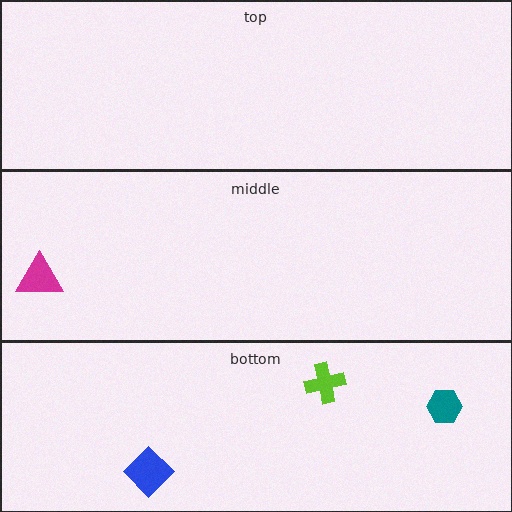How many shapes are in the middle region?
1.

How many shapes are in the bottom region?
3.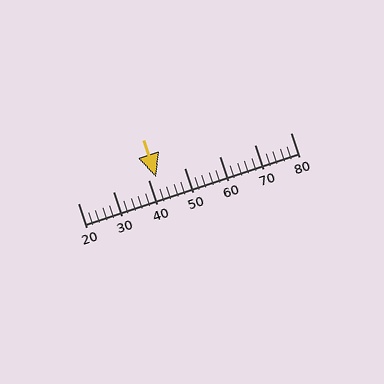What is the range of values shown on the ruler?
The ruler shows values from 20 to 80.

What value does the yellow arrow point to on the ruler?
The yellow arrow points to approximately 42.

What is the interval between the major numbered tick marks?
The major tick marks are spaced 10 units apart.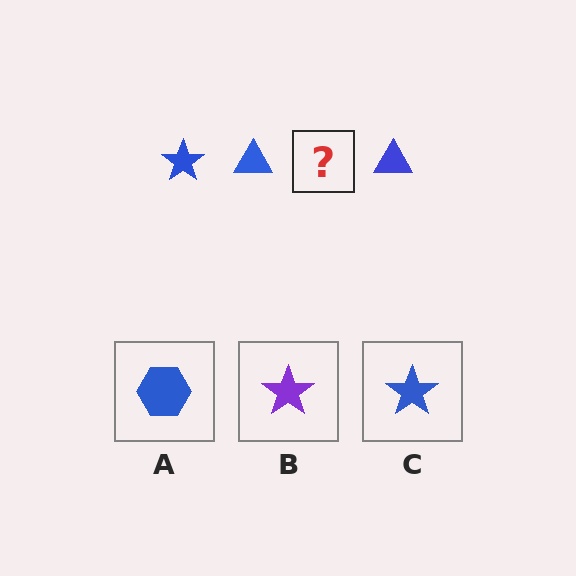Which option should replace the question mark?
Option C.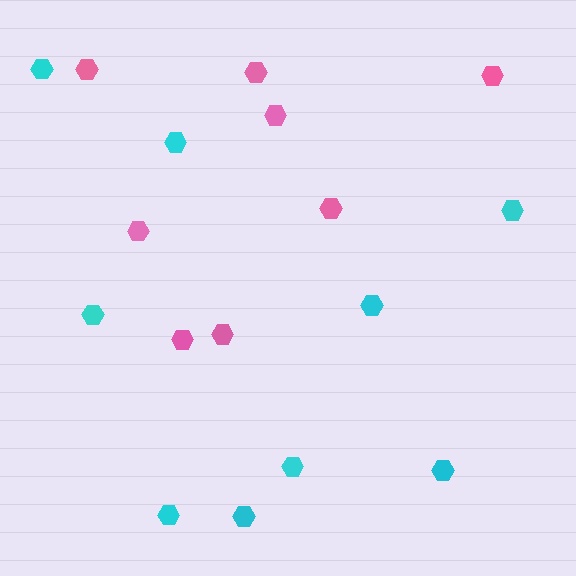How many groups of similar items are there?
There are 2 groups: one group of cyan hexagons (9) and one group of pink hexagons (8).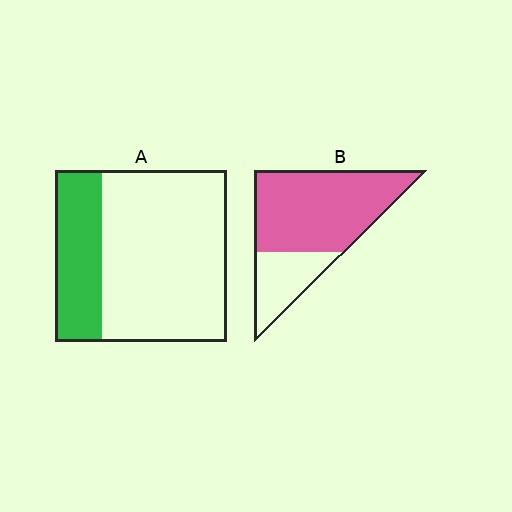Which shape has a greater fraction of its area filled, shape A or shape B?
Shape B.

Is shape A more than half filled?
No.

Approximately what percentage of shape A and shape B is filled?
A is approximately 25% and B is approximately 75%.